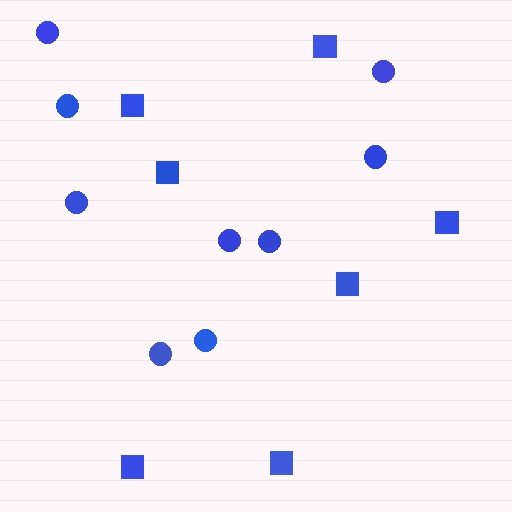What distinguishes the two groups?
There are 2 groups: one group of squares (7) and one group of circles (9).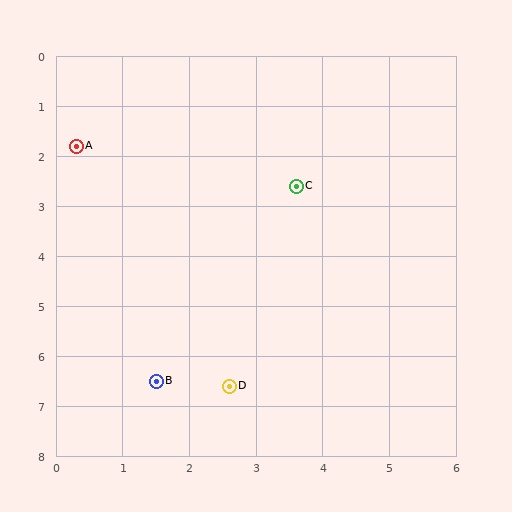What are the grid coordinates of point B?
Point B is at approximately (1.5, 6.5).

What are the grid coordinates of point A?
Point A is at approximately (0.3, 1.8).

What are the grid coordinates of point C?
Point C is at approximately (3.6, 2.6).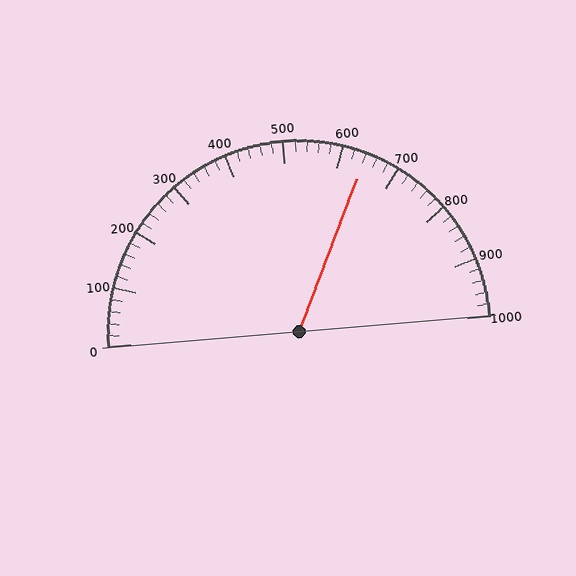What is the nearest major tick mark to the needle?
The nearest major tick mark is 600.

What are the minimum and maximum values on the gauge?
The gauge ranges from 0 to 1000.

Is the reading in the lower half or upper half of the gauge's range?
The reading is in the upper half of the range (0 to 1000).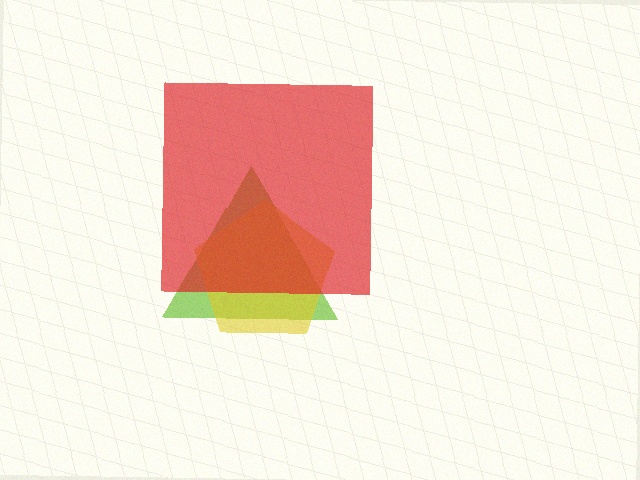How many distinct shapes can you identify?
There are 3 distinct shapes: a lime triangle, a yellow pentagon, a red square.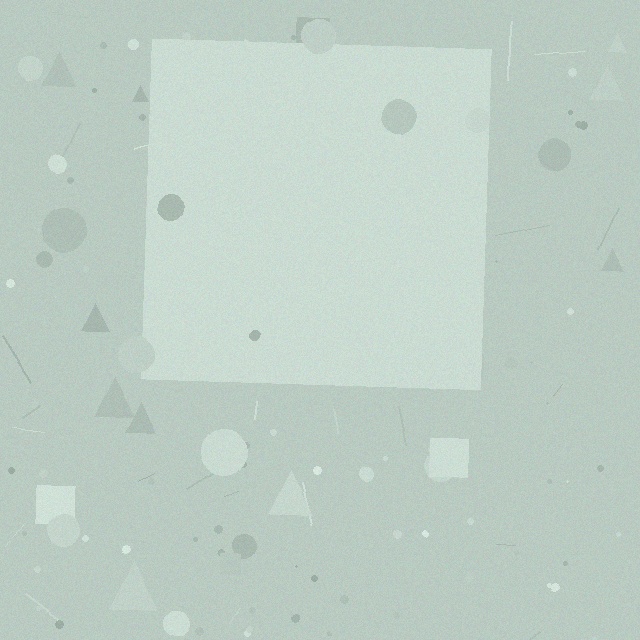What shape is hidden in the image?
A square is hidden in the image.